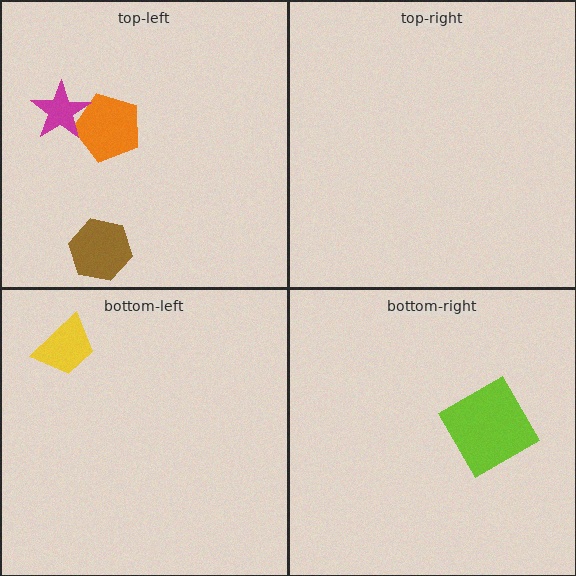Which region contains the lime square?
The bottom-right region.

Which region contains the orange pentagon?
The top-left region.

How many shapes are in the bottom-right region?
1.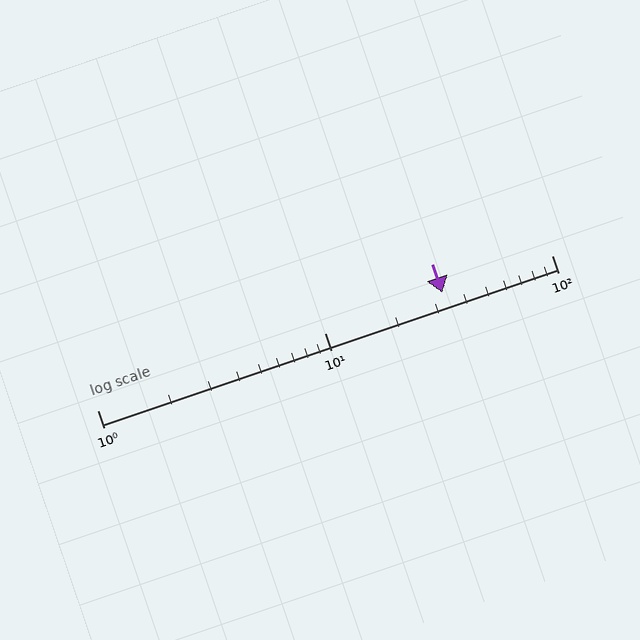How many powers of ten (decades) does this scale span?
The scale spans 2 decades, from 1 to 100.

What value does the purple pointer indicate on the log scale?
The pointer indicates approximately 33.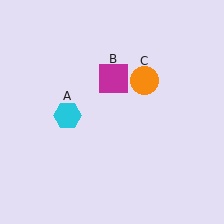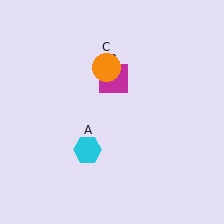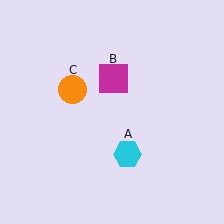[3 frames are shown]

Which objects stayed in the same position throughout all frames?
Magenta square (object B) remained stationary.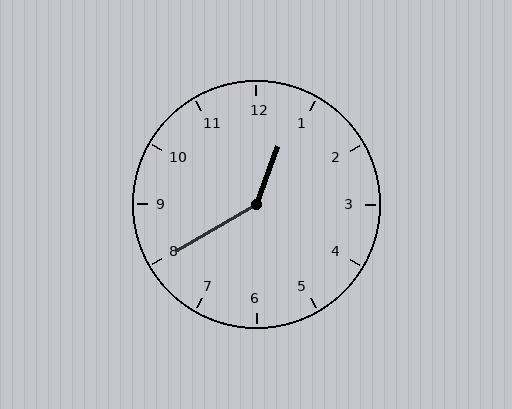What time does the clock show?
12:40.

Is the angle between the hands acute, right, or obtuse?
It is obtuse.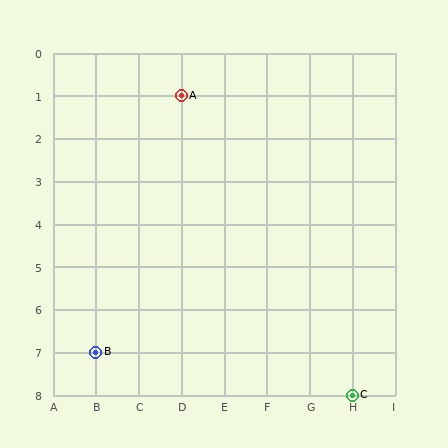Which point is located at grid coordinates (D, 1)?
Point A is at (D, 1).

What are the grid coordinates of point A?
Point A is at grid coordinates (D, 1).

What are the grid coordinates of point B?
Point B is at grid coordinates (B, 7).